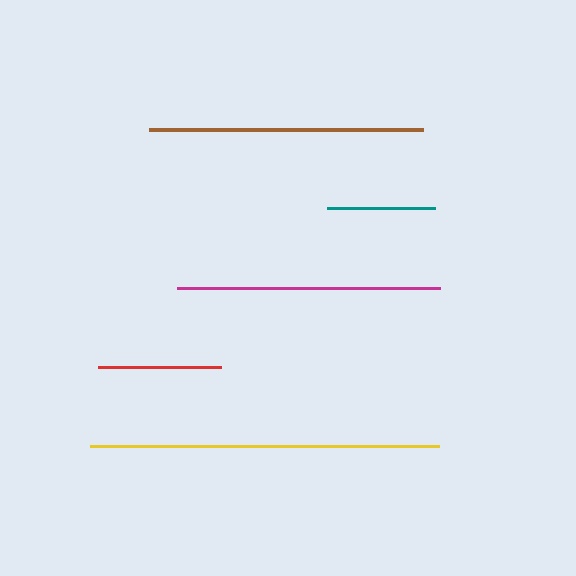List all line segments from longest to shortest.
From longest to shortest: yellow, brown, magenta, red, teal.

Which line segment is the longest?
The yellow line is the longest at approximately 349 pixels.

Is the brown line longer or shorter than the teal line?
The brown line is longer than the teal line.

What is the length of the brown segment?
The brown segment is approximately 275 pixels long.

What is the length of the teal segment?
The teal segment is approximately 107 pixels long.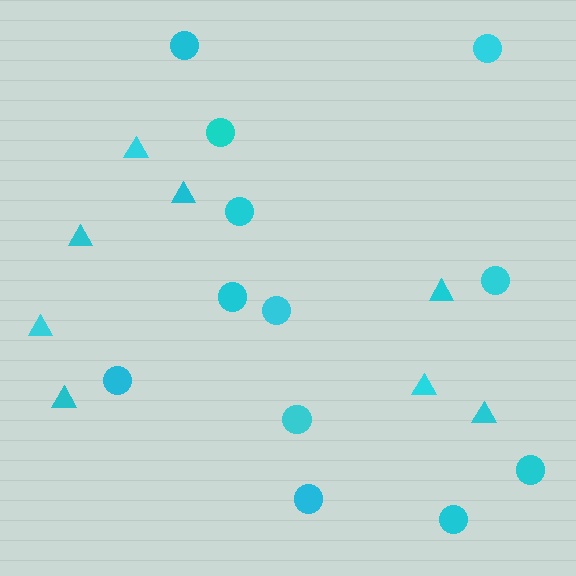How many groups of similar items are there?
There are 2 groups: one group of circles (12) and one group of triangles (8).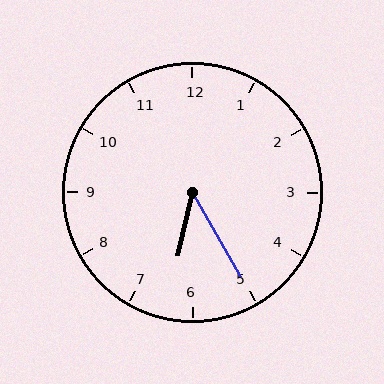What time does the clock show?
6:25.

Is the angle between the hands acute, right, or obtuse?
It is acute.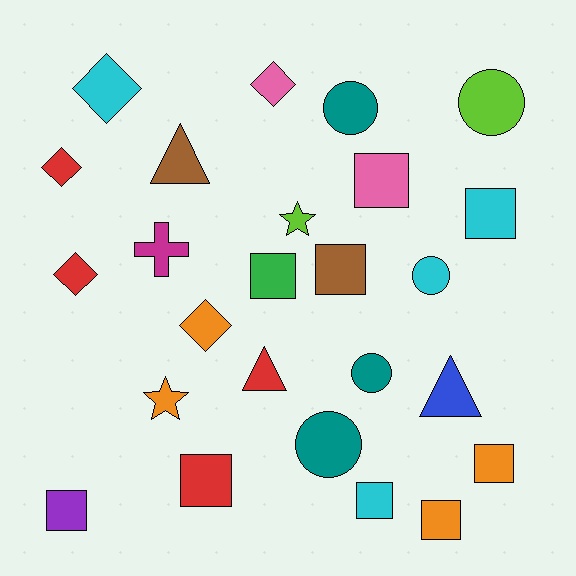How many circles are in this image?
There are 5 circles.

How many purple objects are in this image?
There is 1 purple object.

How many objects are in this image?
There are 25 objects.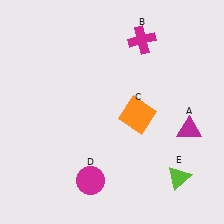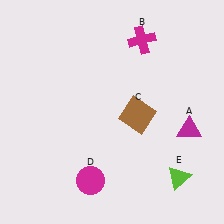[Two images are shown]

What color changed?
The square (C) changed from orange in Image 1 to brown in Image 2.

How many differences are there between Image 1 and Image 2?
There is 1 difference between the two images.